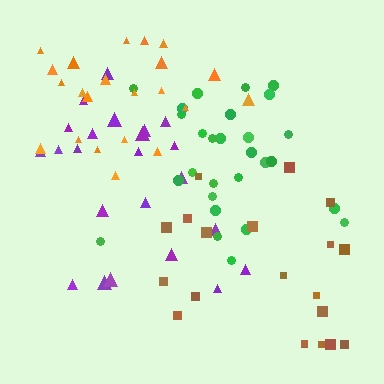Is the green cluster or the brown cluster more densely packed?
Green.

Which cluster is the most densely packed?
Green.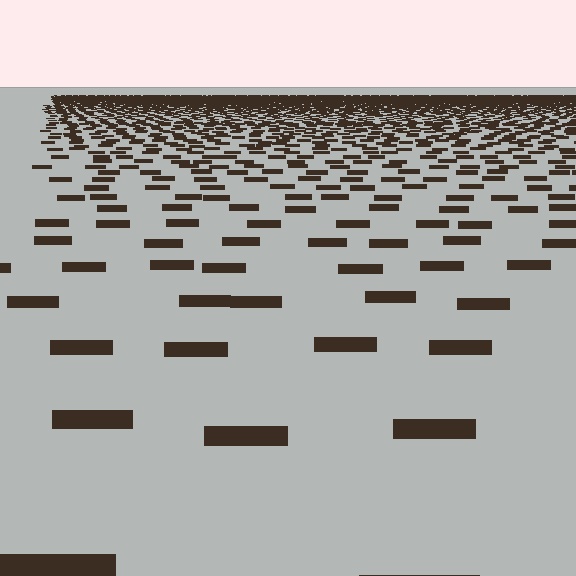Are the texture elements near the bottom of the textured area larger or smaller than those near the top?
Larger. Near the bottom, elements are closer to the viewer and appear at a bigger on-screen size.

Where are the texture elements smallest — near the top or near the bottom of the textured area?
Near the top.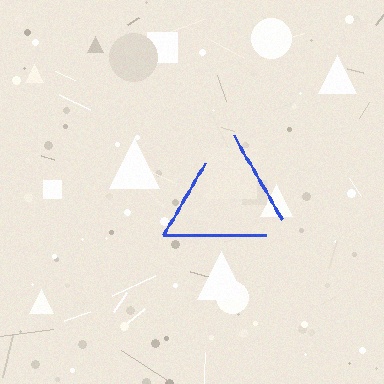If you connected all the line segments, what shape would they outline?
They would outline a triangle.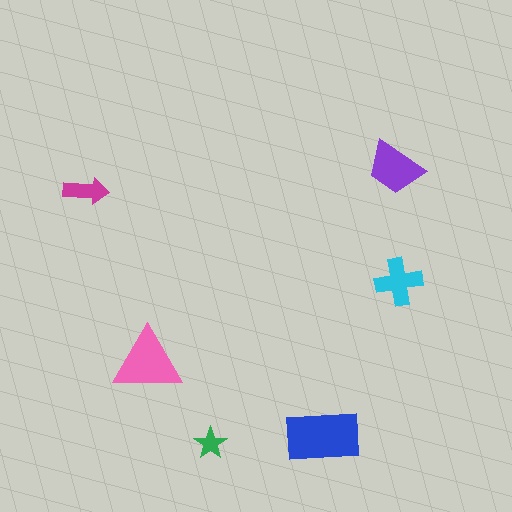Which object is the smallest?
The green star.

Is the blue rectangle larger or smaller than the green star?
Larger.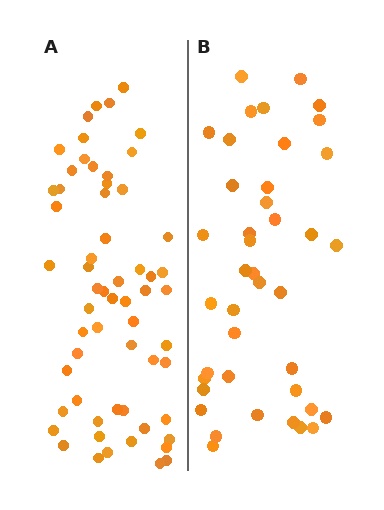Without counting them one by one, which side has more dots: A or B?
Region A (the left region) has more dots.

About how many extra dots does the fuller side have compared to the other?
Region A has approximately 20 more dots than region B.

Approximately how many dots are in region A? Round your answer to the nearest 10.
About 60 dots.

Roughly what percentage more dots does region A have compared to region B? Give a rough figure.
About 45% more.